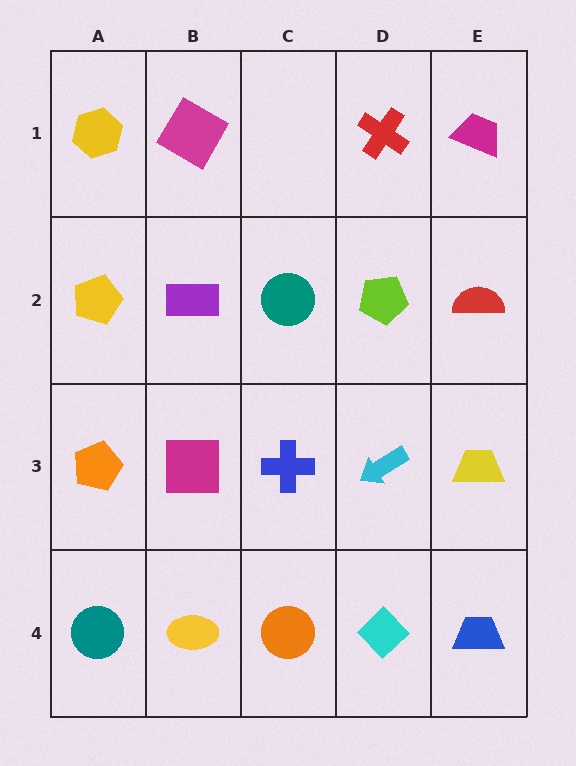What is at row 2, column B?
A purple rectangle.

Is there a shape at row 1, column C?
No, that cell is empty.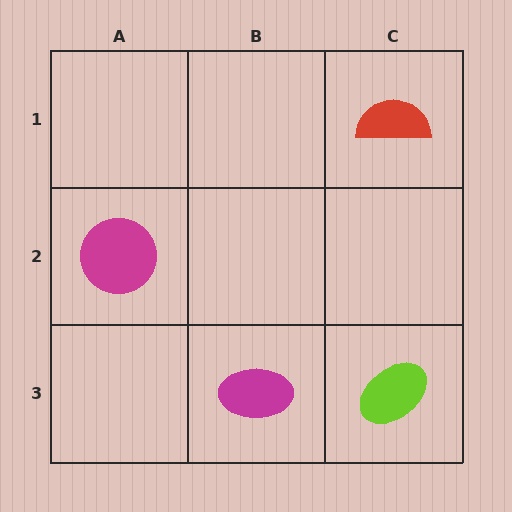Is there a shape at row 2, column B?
No, that cell is empty.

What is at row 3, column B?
A magenta ellipse.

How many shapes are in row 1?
1 shape.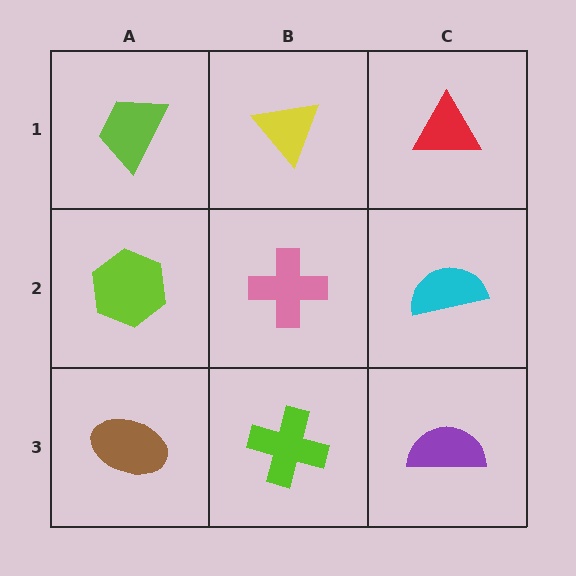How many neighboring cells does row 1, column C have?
2.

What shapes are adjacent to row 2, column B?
A yellow triangle (row 1, column B), a lime cross (row 3, column B), a lime hexagon (row 2, column A), a cyan semicircle (row 2, column C).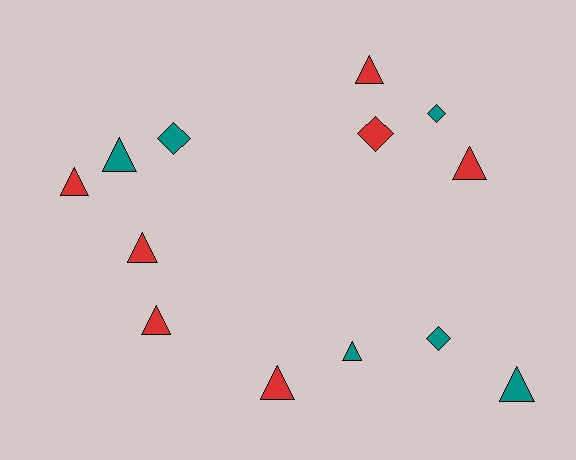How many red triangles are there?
There are 6 red triangles.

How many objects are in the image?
There are 13 objects.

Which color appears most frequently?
Red, with 7 objects.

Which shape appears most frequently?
Triangle, with 9 objects.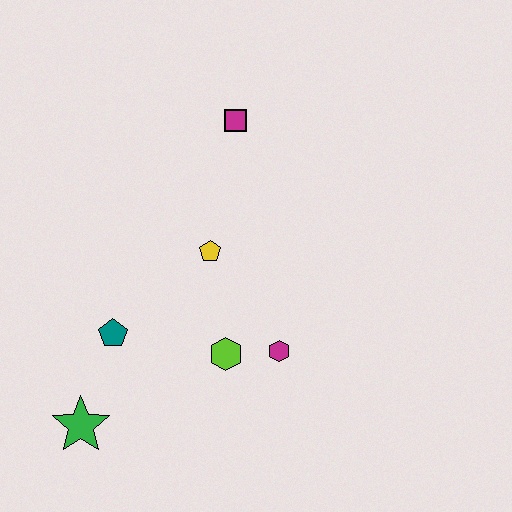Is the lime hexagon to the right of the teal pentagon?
Yes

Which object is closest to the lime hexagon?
The magenta hexagon is closest to the lime hexagon.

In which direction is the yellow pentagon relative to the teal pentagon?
The yellow pentagon is to the right of the teal pentagon.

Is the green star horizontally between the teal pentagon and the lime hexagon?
No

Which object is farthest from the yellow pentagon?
The green star is farthest from the yellow pentagon.